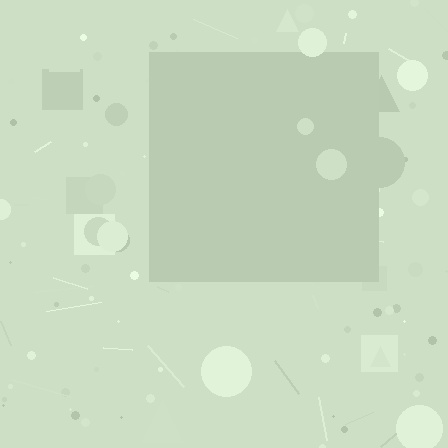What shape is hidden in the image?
A square is hidden in the image.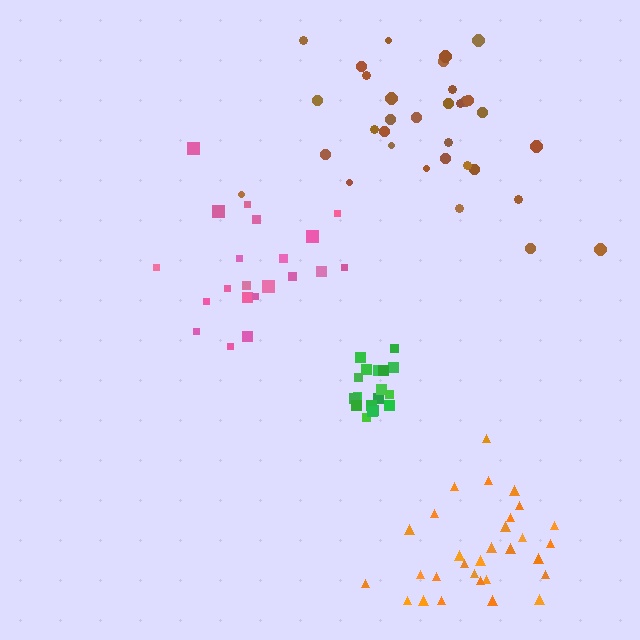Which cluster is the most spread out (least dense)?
Pink.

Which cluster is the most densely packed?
Green.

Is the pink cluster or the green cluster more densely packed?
Green.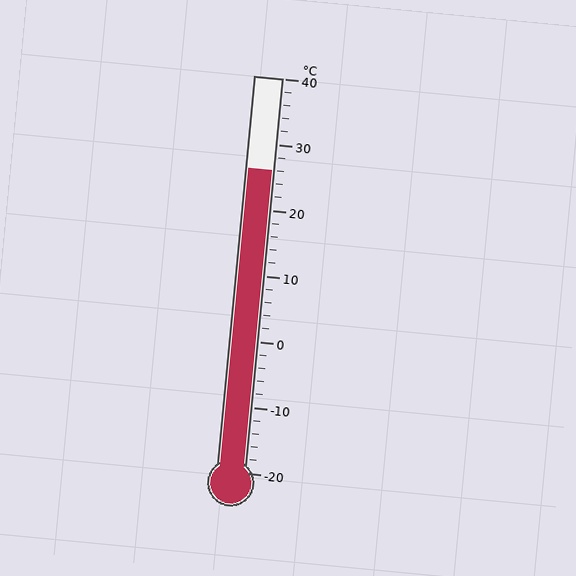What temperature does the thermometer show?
The thermometer shows approximately 26°C.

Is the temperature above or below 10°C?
The temperature is above 10°C.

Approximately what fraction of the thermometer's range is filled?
The thermometer is filled to approximately 75% of its range.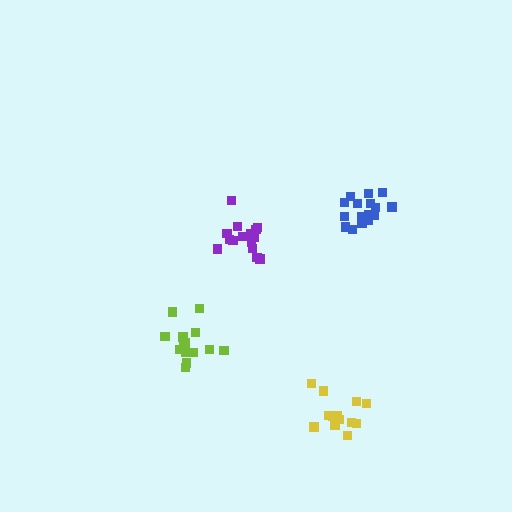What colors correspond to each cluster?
The clusters are colored: purple, yellow, blue, lime.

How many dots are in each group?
Group 1: 17 dots, Group 2: 14 dots, Group 3: 16 dots, Group 4: 14 dots (61 total).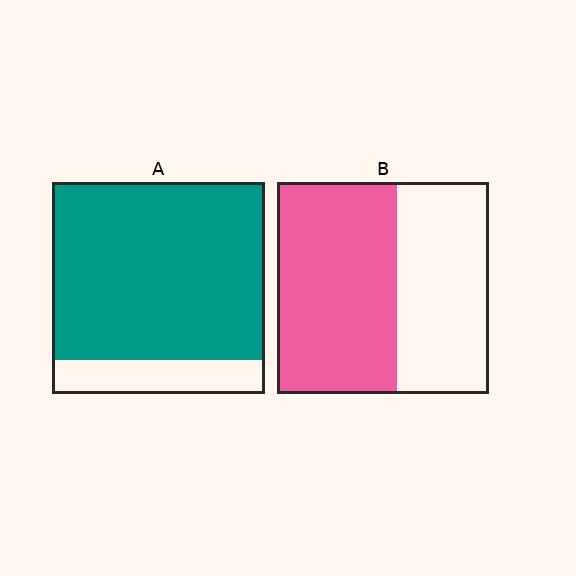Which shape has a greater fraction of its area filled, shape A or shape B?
Shape A.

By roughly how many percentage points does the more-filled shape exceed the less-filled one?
By roughly 25 percentage points (A over B).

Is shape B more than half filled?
Yes.